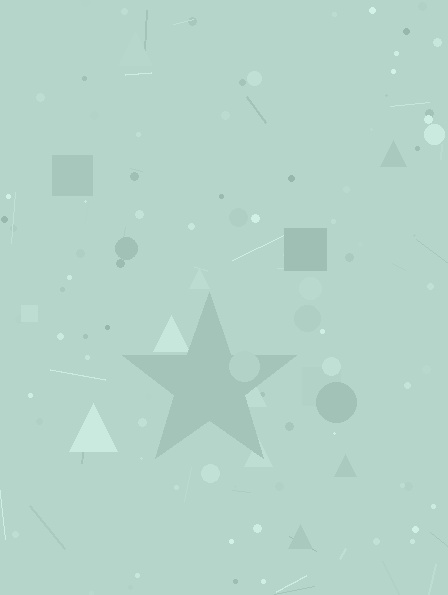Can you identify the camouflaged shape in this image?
The camouflaged shape is a star.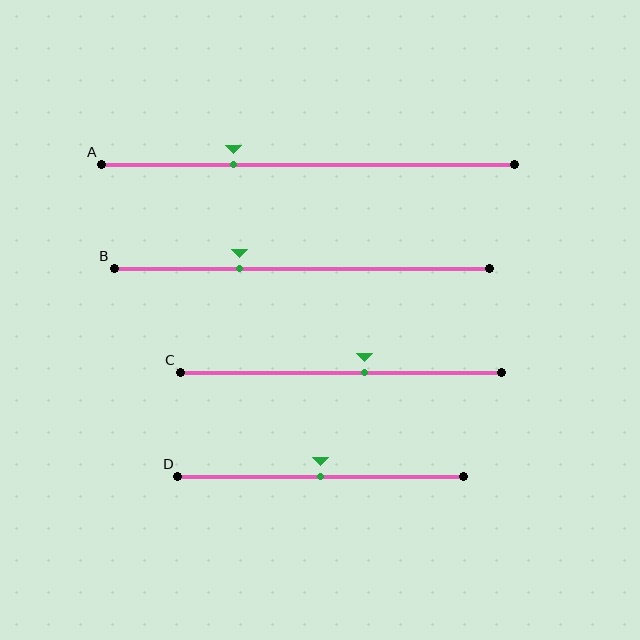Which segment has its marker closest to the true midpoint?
Segment D has its marker closest to the true midpoint.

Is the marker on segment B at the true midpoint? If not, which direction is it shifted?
No, the marker on segment B is shifted to the left by about 17% of the segment length.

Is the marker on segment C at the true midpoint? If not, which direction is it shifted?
No, the marker on segment C is shifted to the right by about 7% of the segment length.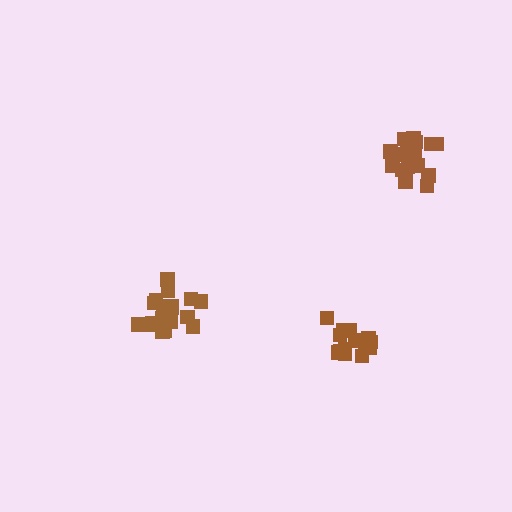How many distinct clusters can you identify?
There are 3 distinct clusters.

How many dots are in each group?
Group 1: 19 dots, Group 2: 14 dots, Group 3: 20 dots (53 total).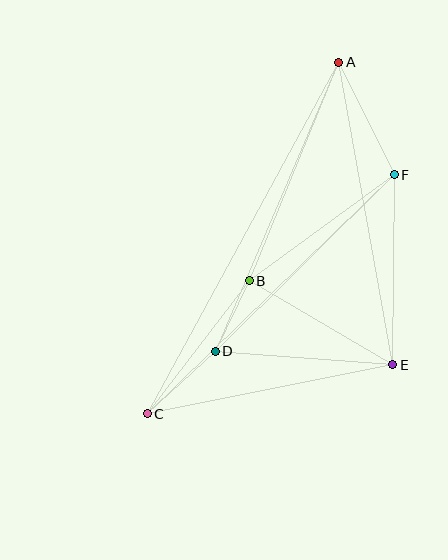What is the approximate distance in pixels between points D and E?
The distance between D and E is approximately 178 pixels.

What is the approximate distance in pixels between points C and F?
The distance between C and F is approximately 344 pixels.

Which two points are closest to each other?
Points B and D are closest to each other.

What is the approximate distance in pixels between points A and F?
The distance between A and F is approximately 125 pixels.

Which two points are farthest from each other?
Points A and C are farthest from each other.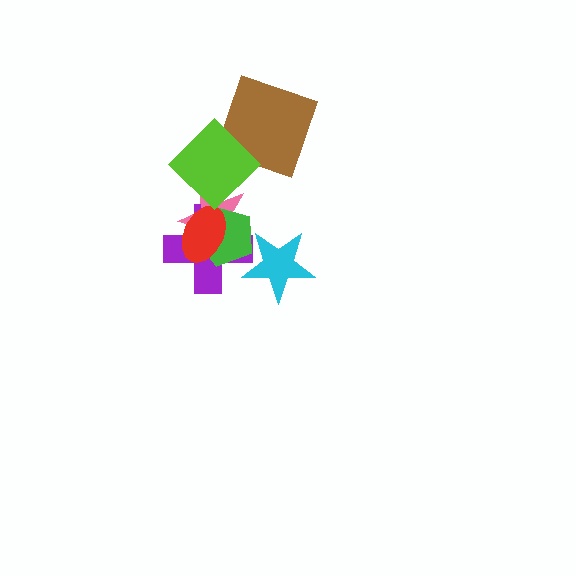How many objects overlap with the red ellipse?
3 objects overlap with the red ellipse.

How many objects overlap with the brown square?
1 object overlaps with the brown square.